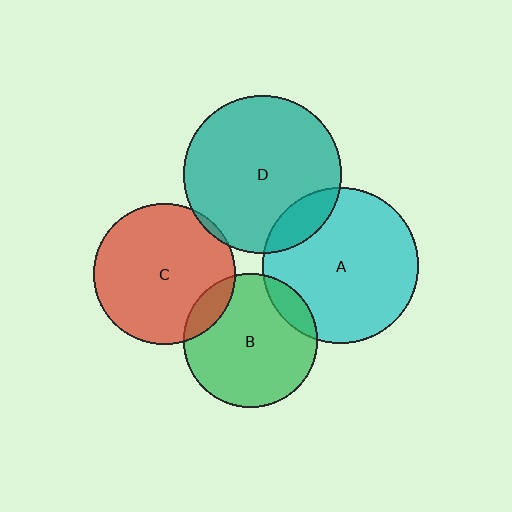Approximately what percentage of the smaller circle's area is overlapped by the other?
Approximately 15%.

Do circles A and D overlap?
Yes.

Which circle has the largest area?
Circle D (teal).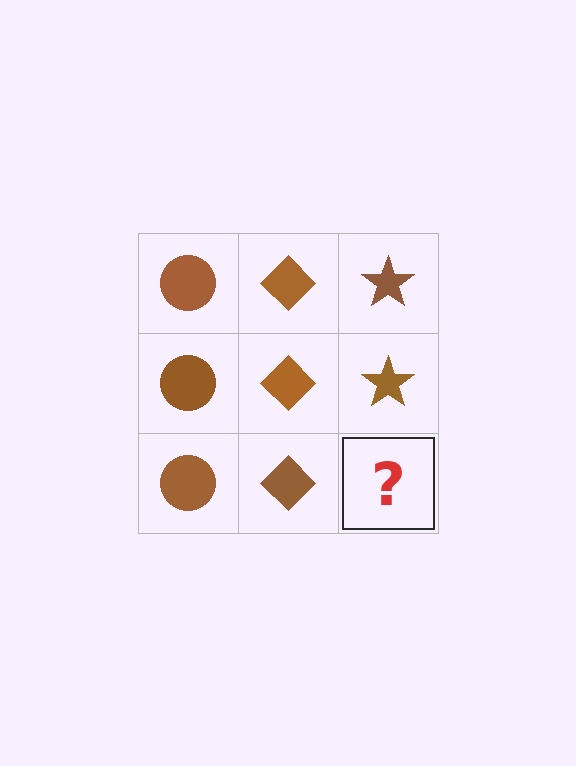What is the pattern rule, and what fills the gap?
The rule is that each column has a consistent shape. The gap should be filled with a brown star.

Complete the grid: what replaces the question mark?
The question mark should be replaced with a brown star.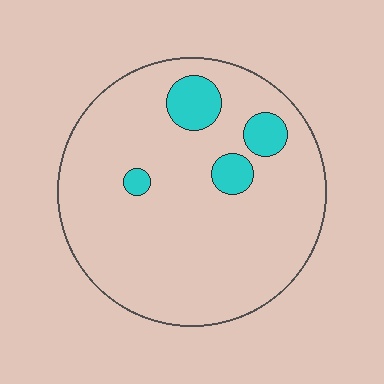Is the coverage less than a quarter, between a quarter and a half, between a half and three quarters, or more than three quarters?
Less than a quarter.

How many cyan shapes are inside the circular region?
4.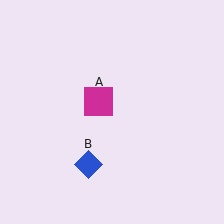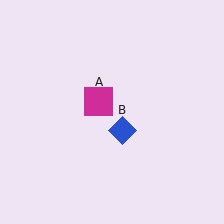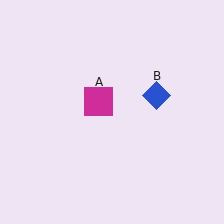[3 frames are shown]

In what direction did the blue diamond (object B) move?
The blue diamond (object B) moved up and to the right.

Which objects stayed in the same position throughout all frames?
Magenta square (object A) remained stationary.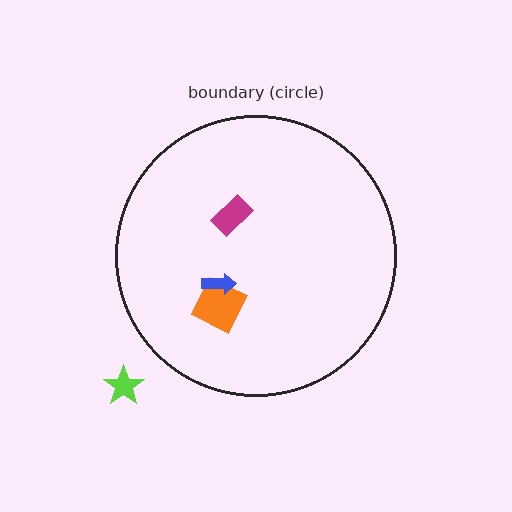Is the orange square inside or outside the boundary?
Inside.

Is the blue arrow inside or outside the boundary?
Inside.